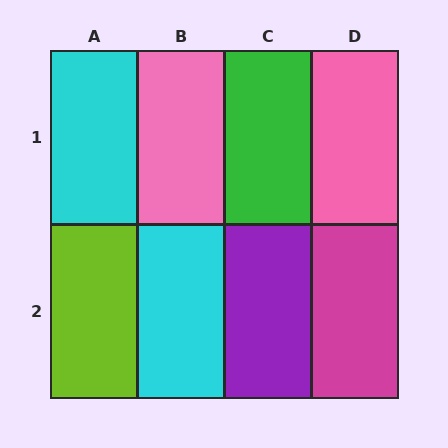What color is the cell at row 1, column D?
Pink.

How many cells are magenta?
1 cell is magenta.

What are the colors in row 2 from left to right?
Lime, cyan, purple, magenta.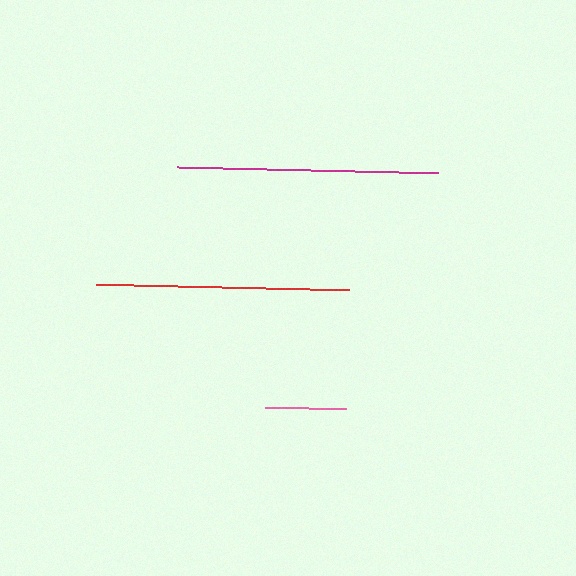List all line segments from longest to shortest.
From longest to shortest: magenta, red, pink.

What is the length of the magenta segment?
The magenta segment is approximately 260 pixels long.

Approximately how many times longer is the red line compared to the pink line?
The red line is approximately 3.1 times the length of the pink line.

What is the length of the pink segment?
The pink segment is approximately 81 pixels long.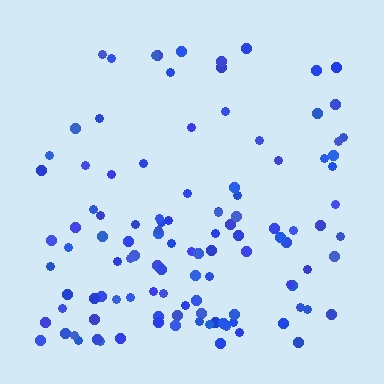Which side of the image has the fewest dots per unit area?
The top.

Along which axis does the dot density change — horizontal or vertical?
Vertical.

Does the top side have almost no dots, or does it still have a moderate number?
Still a moderate number, just noticeably fewer than the bottom.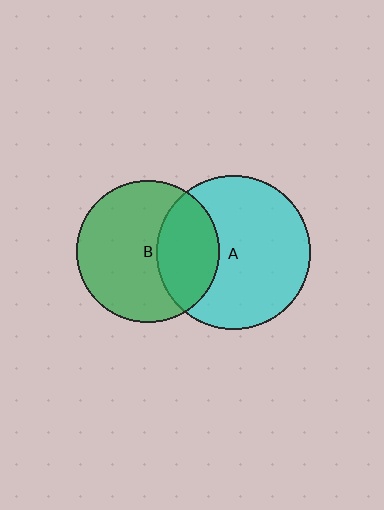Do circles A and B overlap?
Yes.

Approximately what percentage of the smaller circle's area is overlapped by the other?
Approximately 35%.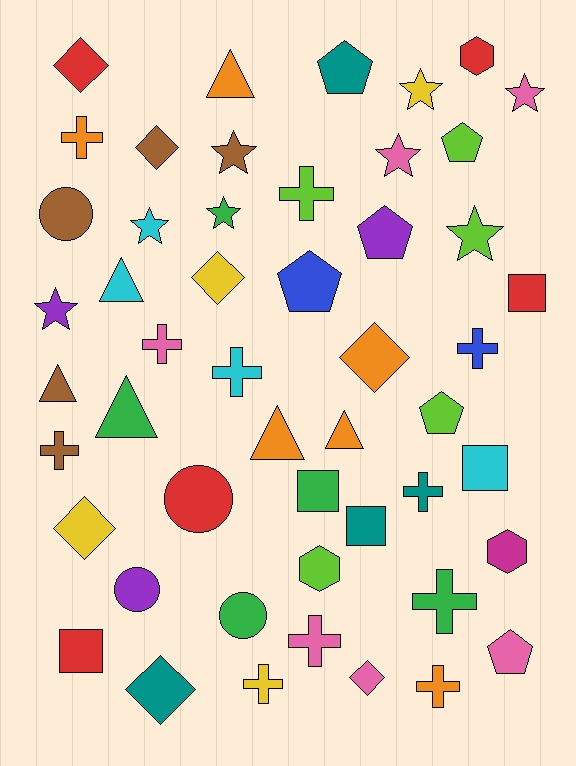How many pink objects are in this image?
There are 6 pink objects.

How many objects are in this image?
There are 50 objects.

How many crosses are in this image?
There are 11 crosses.